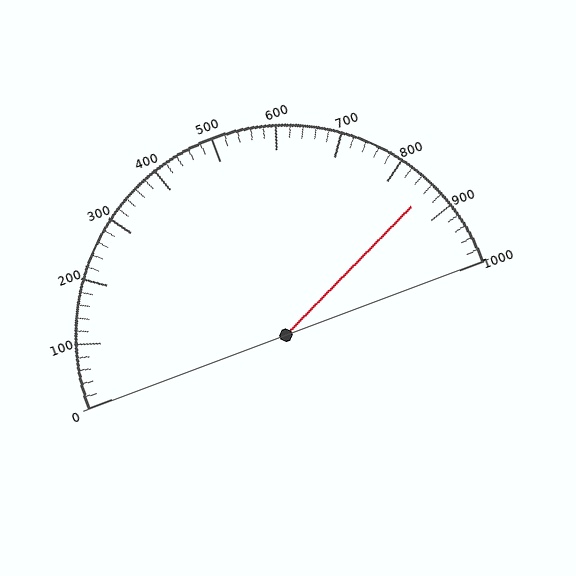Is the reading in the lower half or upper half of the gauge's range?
The reading is in the upper half of the range (0 to 1000).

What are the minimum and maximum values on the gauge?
The gauge ranges from 0 to 1000.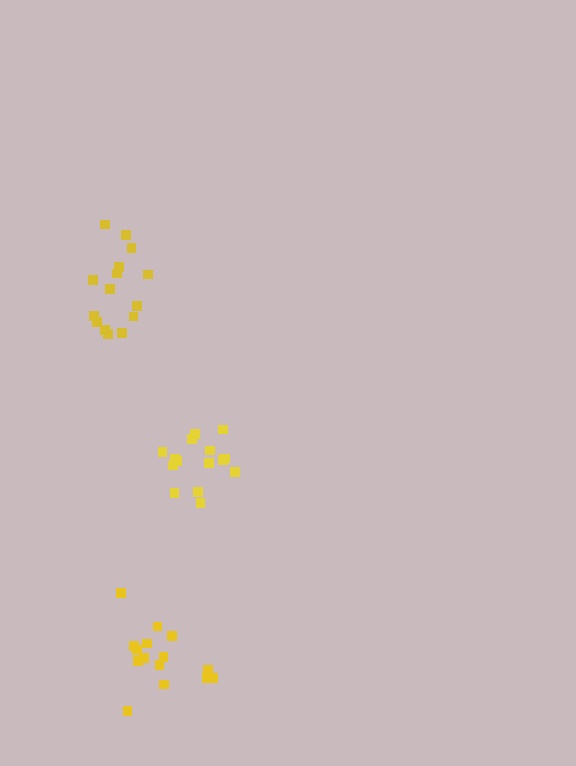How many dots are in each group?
Group 1: 15 dots, Group 2: 15 dots, Group 3: 15 dots (45 total).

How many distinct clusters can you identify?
There are 3 distinct clusters.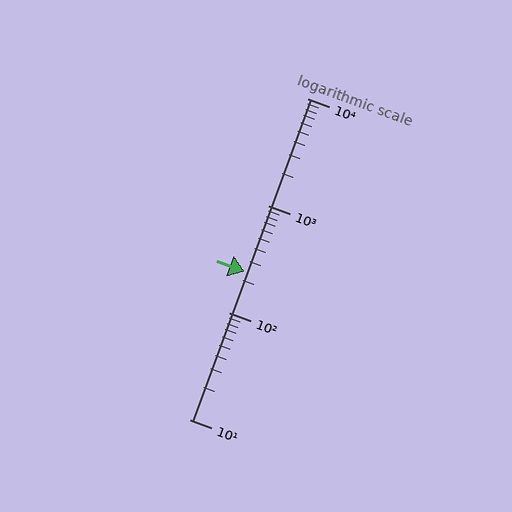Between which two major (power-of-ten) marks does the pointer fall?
The pointer is between 100 and 1000.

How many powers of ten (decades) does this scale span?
The scale spans 3 decades, from 10 to 10000.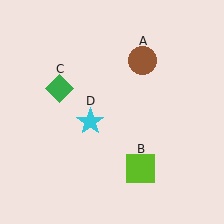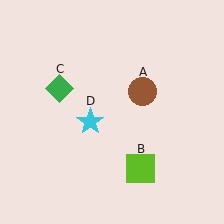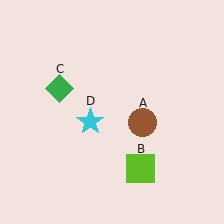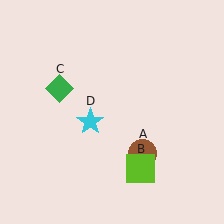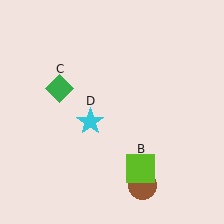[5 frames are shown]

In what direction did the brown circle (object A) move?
The brown circle (object A) moved down.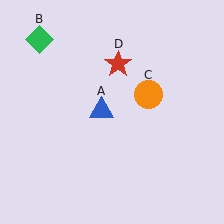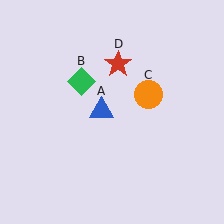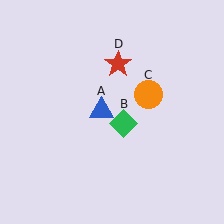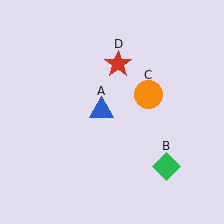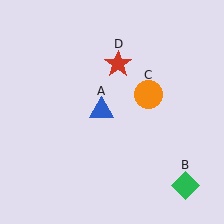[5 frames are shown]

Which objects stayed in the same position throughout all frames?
Blue triangle (object A) and orange circle (object C) and red star (object D) remained stationary.